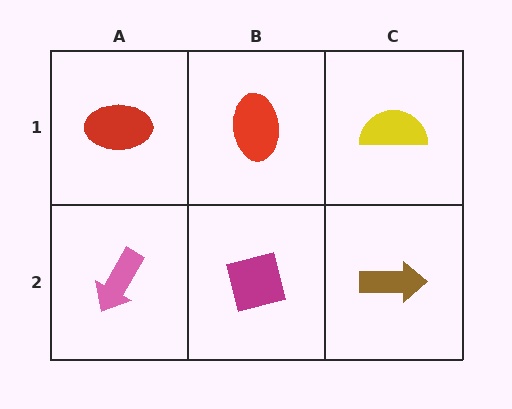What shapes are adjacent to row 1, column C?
A brown arrow (row 2, column C), a red ellipse (row 1, column B).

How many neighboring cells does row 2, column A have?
2.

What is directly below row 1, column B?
A magenta square.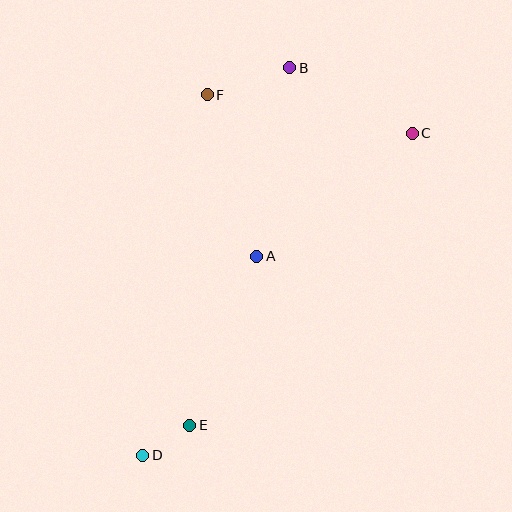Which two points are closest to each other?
Points D and E are closest to each other.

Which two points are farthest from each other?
Points C and D are farthest from each other.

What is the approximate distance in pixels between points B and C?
The distance between B and C is approximately 139 pixels.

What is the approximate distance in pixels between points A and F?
The distance between A and F is approximately 169 pixels.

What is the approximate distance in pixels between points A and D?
The distance between A and D is approximately 229 pixels.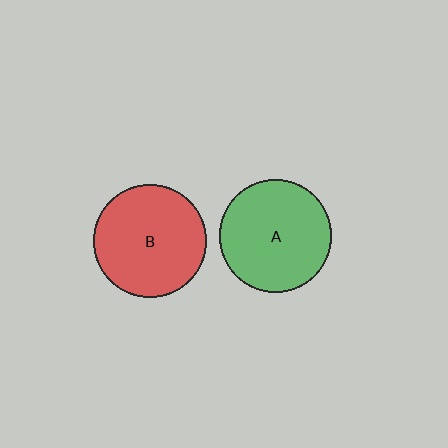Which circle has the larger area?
Circle B (red).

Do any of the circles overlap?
No, none of the circles overlap.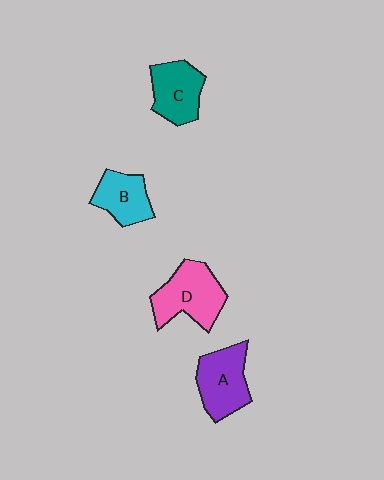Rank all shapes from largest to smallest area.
From largest to smallest: D (pink), A (purple), C (teal), B (cyan).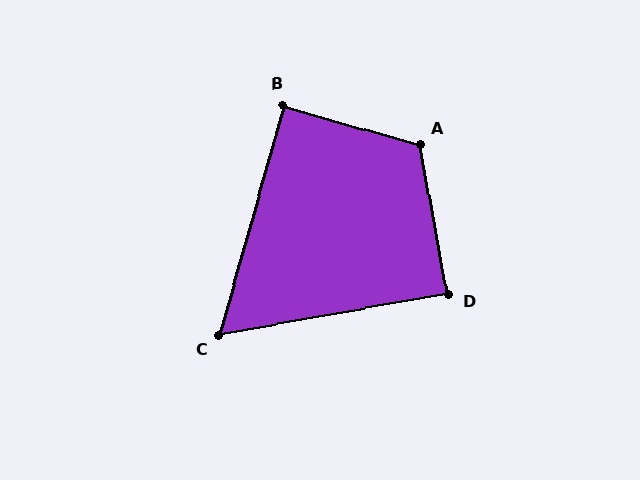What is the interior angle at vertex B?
Approximately 90 degrees (approximately right).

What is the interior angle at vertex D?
Approximately 90 degrees (approximately right).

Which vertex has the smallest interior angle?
C, at approximately 64 degrees.